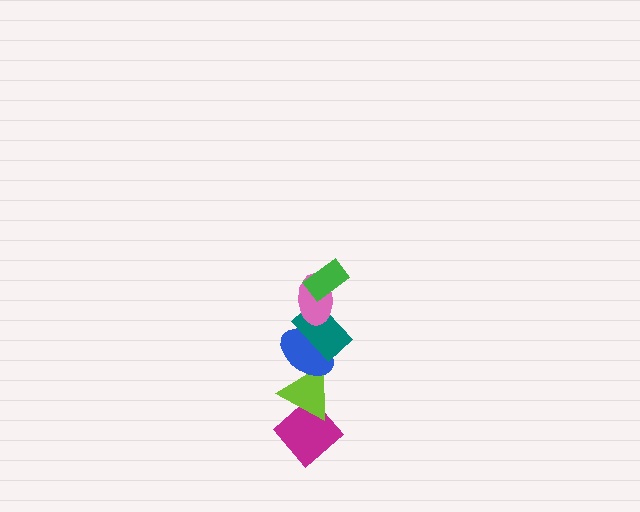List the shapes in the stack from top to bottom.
From top to bottom: the green rectangle, the pink ellipse, the teal rectangle, the blue ellipse, the lime triangle, the magenta diamond.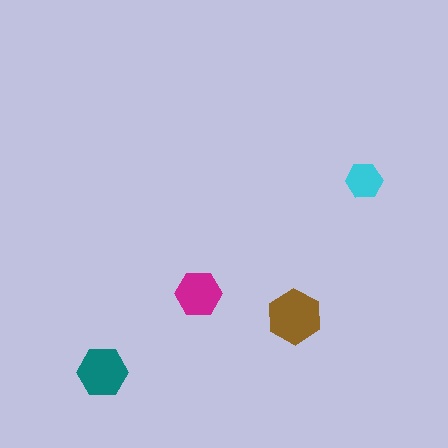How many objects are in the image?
There are 4 objects in the image.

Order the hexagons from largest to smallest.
the brown one, the teal one, the magenta one, the cyan one.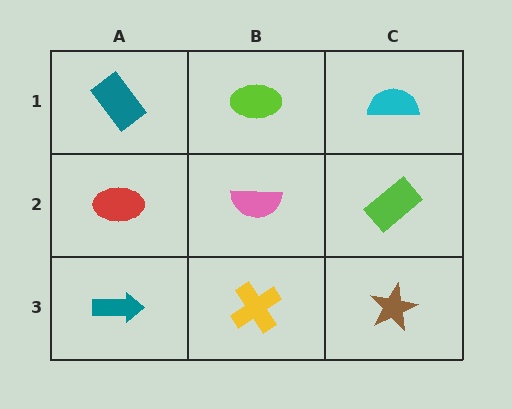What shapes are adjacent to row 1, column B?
A pink semicircle (row 2, column B), a teal rectangle (row 1, column A), a cyan semicircle (row 1, column C).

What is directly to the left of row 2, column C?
A pink semicircle.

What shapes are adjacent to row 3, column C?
A lime rectangle (row 2, column C), a yellow cross (row 3, column B).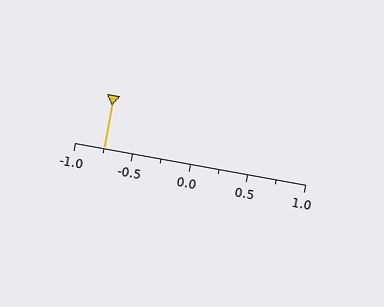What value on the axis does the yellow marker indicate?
The marker indicates approximately -0.75.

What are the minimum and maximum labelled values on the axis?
The axis runs from -1.0 to 1.0.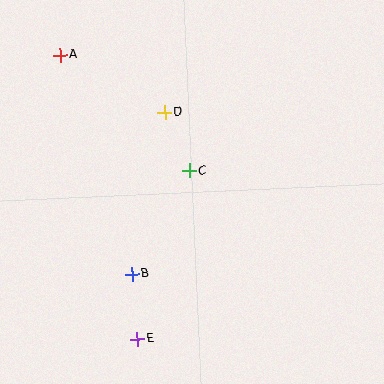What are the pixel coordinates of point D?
Point D is at (164, 112).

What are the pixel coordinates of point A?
Point A is at (60, 55).